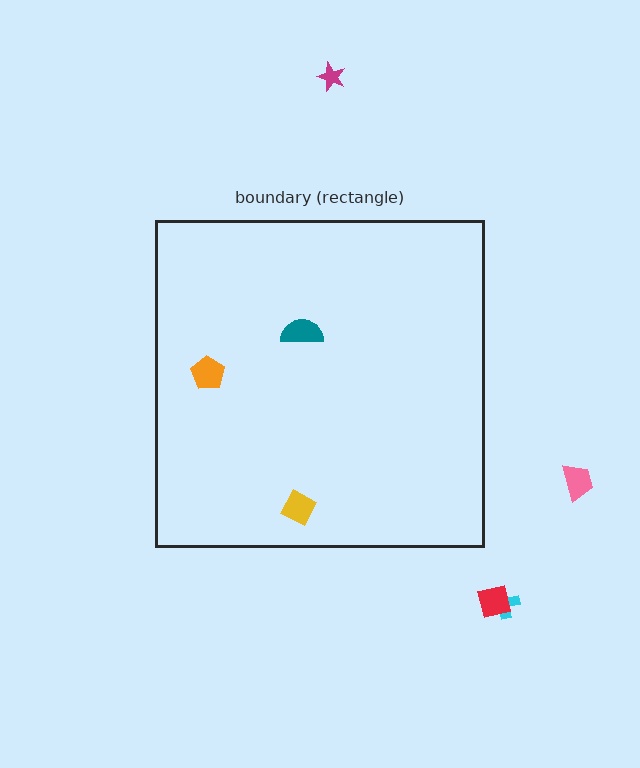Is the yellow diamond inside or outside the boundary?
Inside.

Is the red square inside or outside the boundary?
Outside.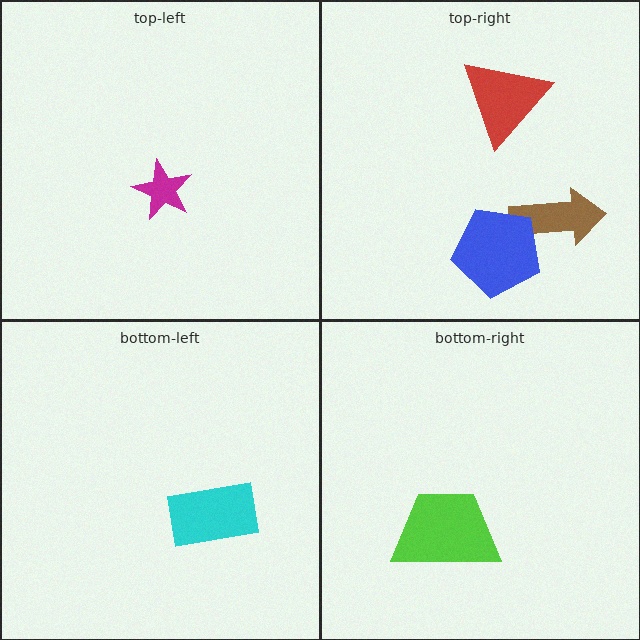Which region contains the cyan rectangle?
The bottom-left region.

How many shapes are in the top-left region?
1.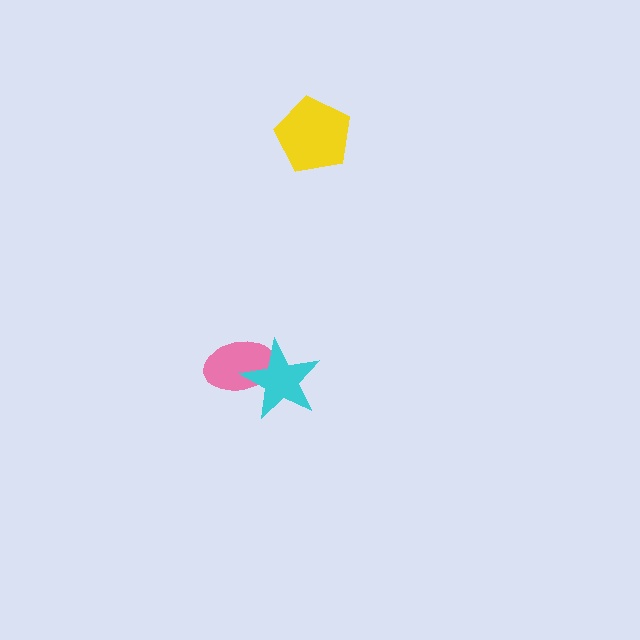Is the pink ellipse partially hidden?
Yes, it is partially covered by another shape.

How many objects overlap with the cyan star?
1 object overlaps with the cyan star.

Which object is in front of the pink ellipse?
The cyan star is in front of the pink ellipse.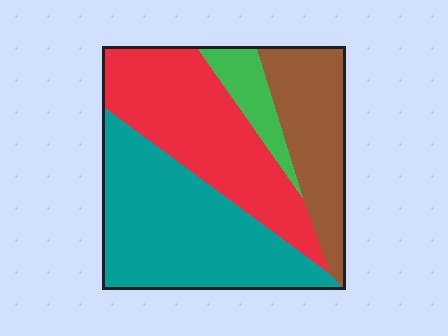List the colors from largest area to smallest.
From largest to smallest: teal, red, brown, green.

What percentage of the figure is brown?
Brown covers about 20% of the figure.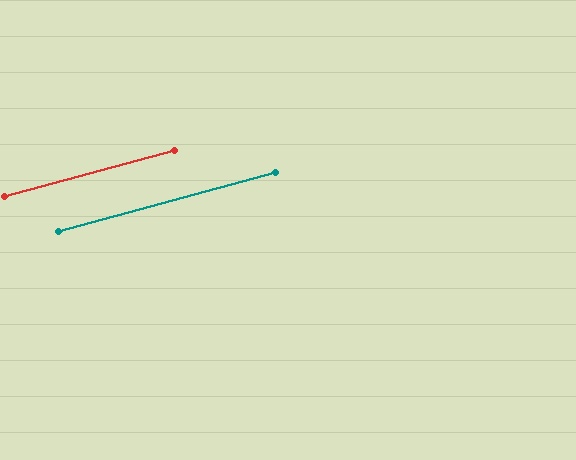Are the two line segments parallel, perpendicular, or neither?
Parallel — their directions differ by only 0.2°.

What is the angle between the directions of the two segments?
Approximately 0 degrees.